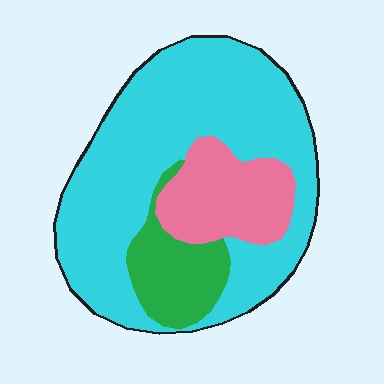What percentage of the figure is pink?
Pink takes up about one fifth (1/5) of the figure.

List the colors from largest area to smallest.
From largest to smallest: cyan, pink, green.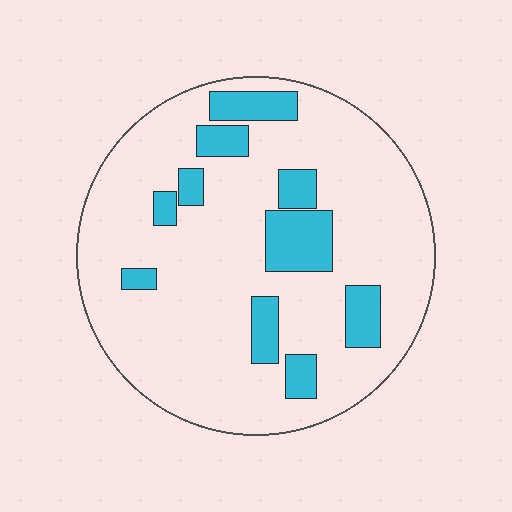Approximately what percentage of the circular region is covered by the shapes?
Approximately 20%.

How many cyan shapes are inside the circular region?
10.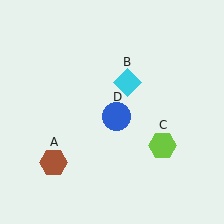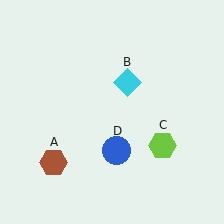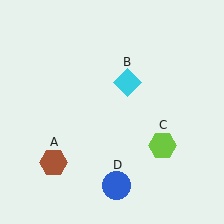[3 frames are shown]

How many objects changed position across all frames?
1 object changed position: blue circle (object D).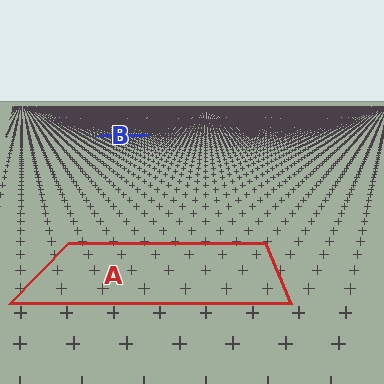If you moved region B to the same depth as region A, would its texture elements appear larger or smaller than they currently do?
They would appear larger. At a closer depth, the same texture elements are projected at a bigger on-screen size.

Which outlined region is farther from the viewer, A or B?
Region B is farther from the viewer — the texture elements inside it appear smaller and more densely packed.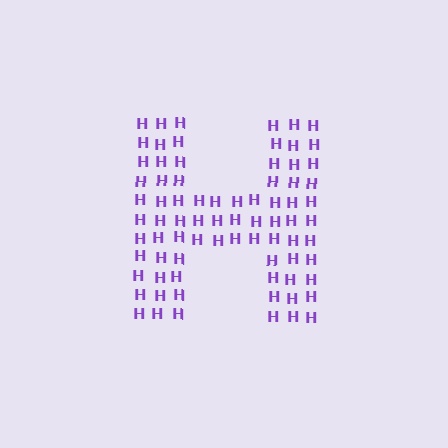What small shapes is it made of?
It is made of small letter H's.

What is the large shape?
The large shape is the letter H.